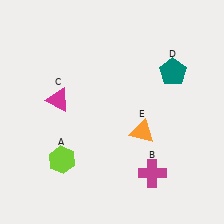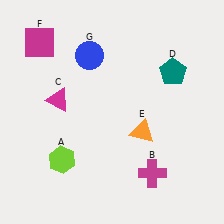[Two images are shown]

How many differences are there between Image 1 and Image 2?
There are 2 differences between the two images.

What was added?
A magenta square (F), a blue circle (G) were added in Image 2.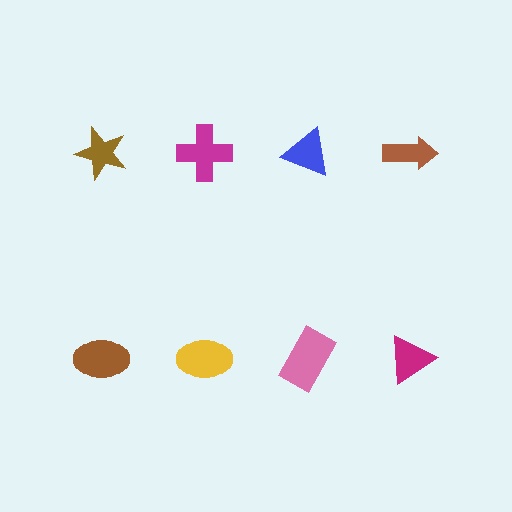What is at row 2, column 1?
A brown ellipse.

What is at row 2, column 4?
A magenta triangle.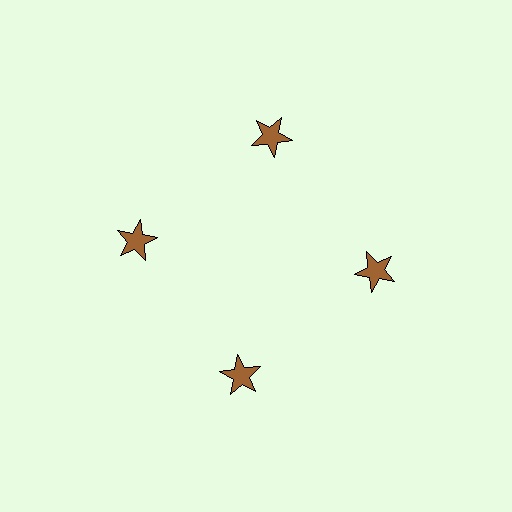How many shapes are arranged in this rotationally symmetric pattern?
There are 4 shapes, arranged in 4 groups of 1.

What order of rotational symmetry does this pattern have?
This pattern has 4-fold rotational symmetry.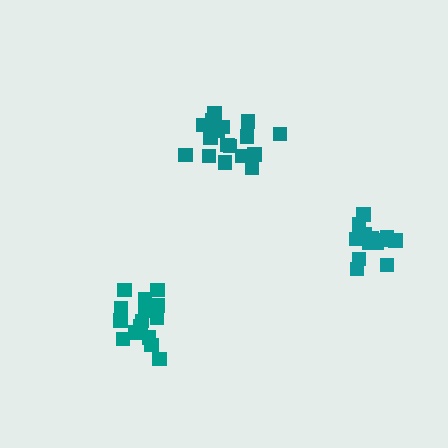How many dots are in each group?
Group 1: 18 dots, Group 2: 17 dots, Group 3: 13 dots (48 total).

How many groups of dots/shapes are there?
There are 3 groups.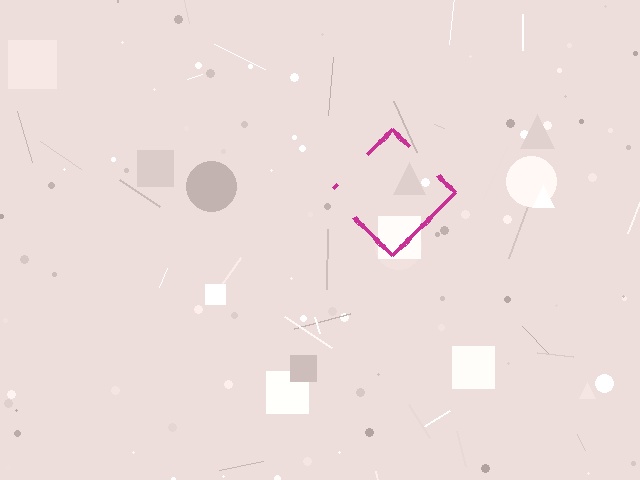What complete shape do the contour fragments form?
The contour fragments form a diamond.